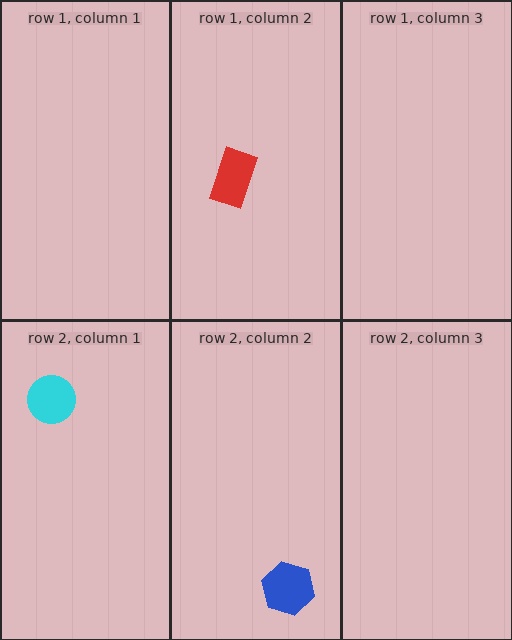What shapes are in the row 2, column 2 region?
The blue hexagon.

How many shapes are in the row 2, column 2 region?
1.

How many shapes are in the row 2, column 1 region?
1.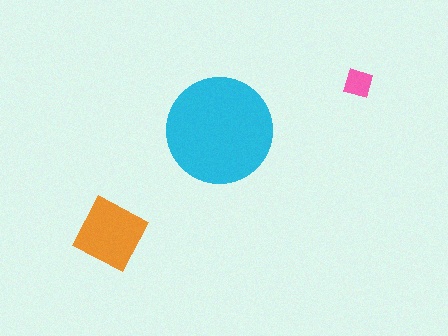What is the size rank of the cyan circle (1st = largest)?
1st.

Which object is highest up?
The pink diamond is topmost.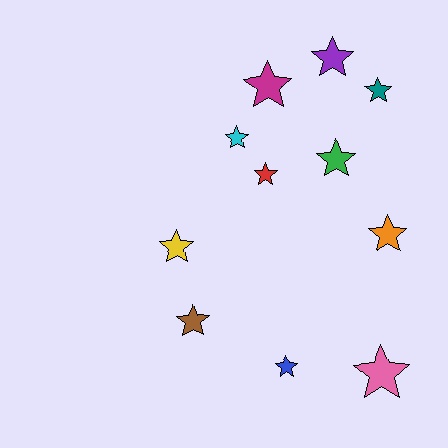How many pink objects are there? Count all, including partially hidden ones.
There is 1 pink object.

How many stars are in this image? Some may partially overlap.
There are 11 stars.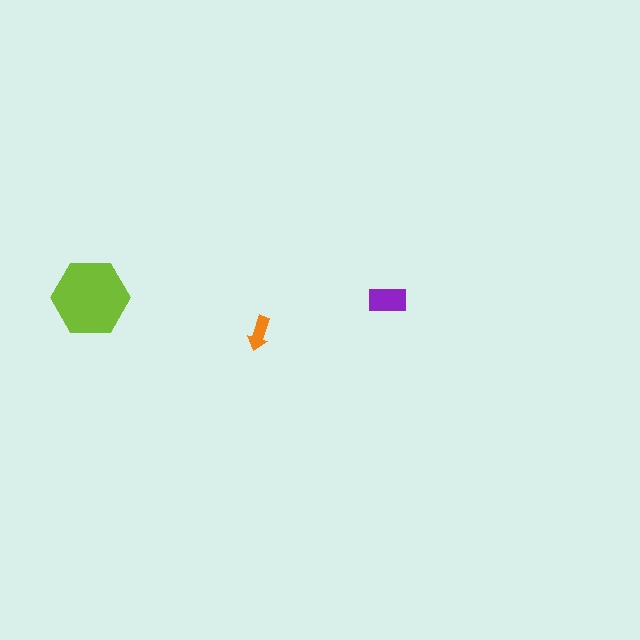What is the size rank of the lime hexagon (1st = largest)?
1st.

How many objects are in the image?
There are 3 objects in the image.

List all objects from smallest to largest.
The orange arrow, the purple rectangle, the lime hexagon.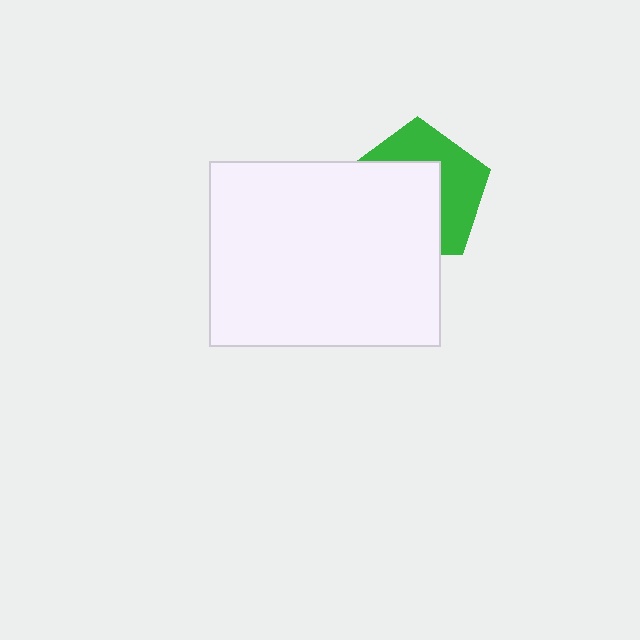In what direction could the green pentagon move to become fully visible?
The green pentagon could move toward the upper-right. That would shift it out from behind the white rectangle entirely.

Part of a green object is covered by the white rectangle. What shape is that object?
It is a pentagon.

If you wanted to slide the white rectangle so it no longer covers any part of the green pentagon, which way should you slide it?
Slide it toward the lower-left — that is the most direct way to separate the two shapes.